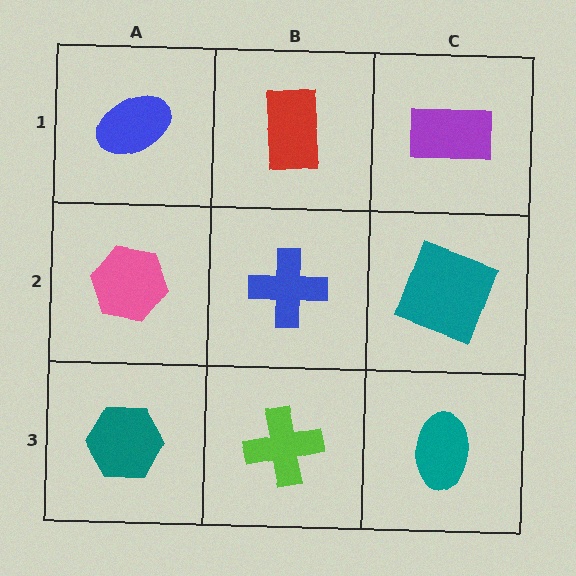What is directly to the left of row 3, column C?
A lime cross.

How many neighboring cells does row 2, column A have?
3.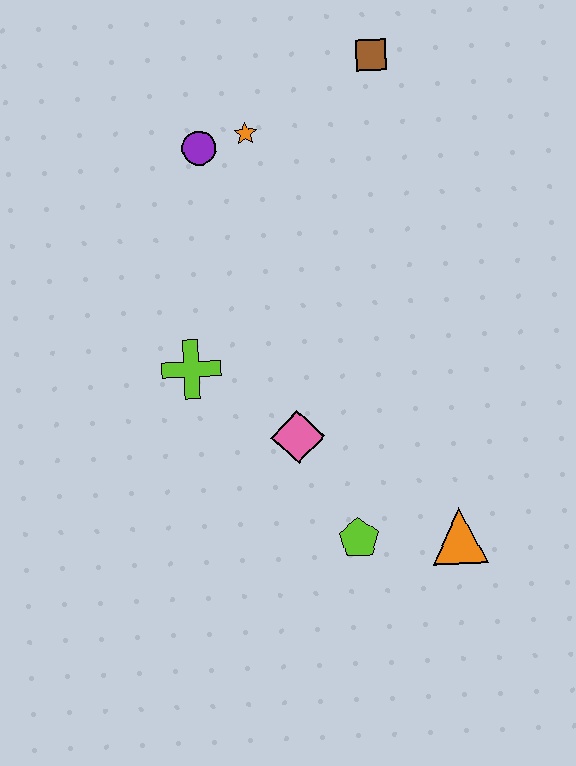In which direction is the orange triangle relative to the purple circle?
The orange triangle is below the purple circle.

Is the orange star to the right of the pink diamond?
No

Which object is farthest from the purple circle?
The orange triangle is farthest from the purple circle.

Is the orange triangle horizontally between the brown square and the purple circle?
No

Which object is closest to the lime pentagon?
The orange triangle is closest to the lime pentagon.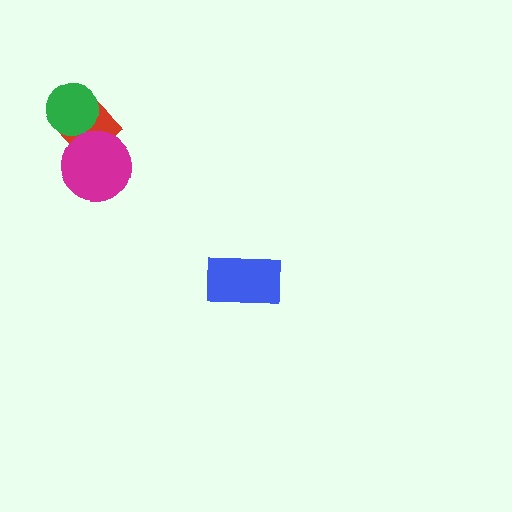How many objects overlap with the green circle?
1 object overlaps with the green circle.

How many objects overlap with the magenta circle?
1 object overlaps with the magenta circle.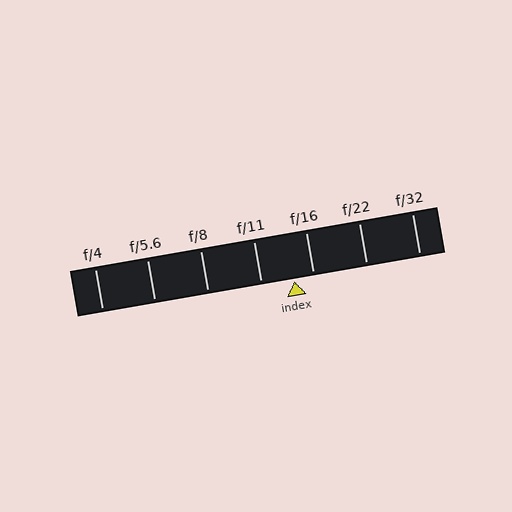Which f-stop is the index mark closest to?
The index mark is closest to f/16.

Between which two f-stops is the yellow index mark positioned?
The index mark is between f/11 and f/16.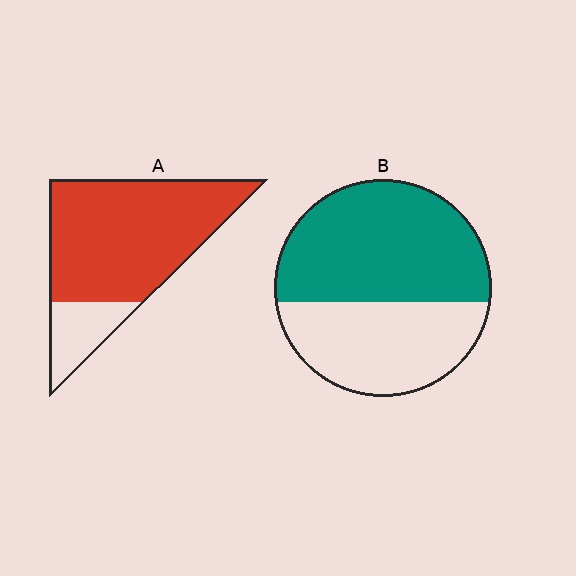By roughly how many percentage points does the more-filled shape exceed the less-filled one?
By roughly 25 percentage points (A over B).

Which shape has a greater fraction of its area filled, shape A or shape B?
Shape A.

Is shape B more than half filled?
Yes.